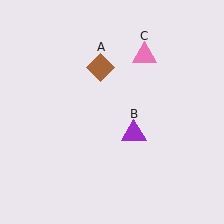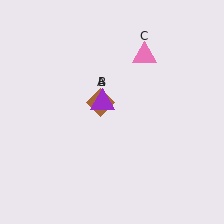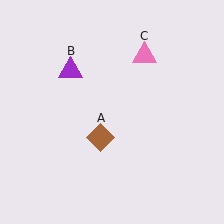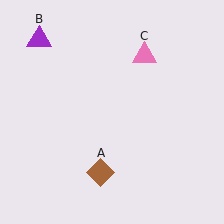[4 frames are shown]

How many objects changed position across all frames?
2 objects changed position: brown diamond (object A), purple triangle (object B).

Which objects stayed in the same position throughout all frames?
Pink triangle (object C) remained stationary.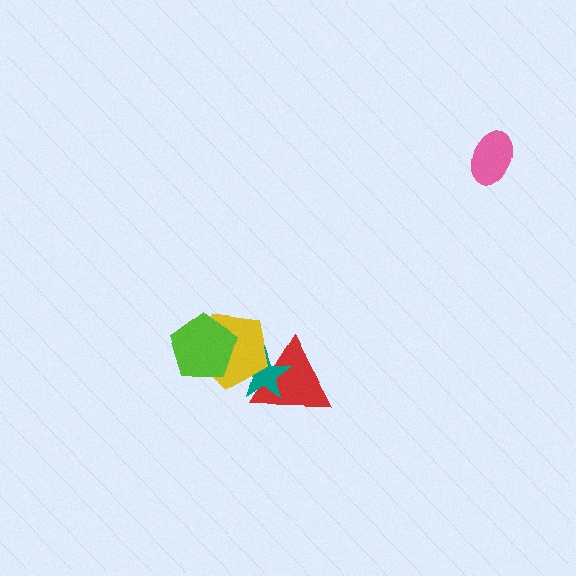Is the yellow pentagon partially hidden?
Yes, it is partially covered by another shape.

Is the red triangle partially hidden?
Yes, it is partially covered by another shape.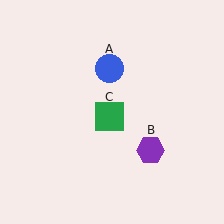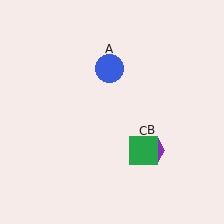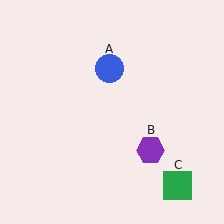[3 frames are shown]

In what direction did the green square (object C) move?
The green square (object C) moved down and to the right.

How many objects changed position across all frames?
1 object changed position: green square (object C).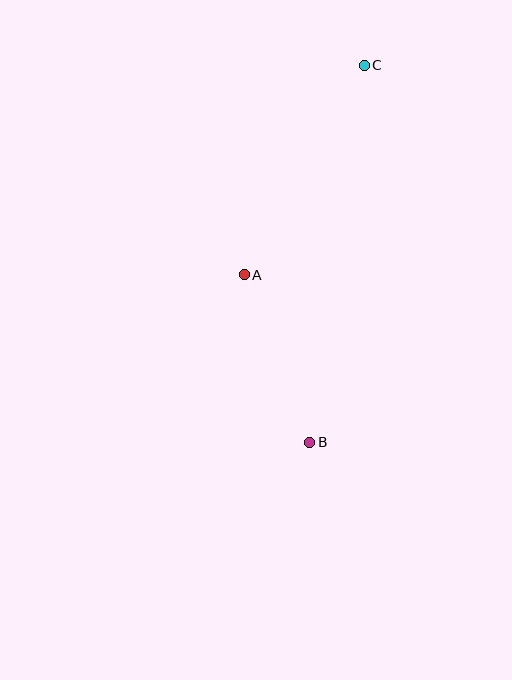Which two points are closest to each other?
Points A and B are closest to each other.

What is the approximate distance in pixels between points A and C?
The distance between A and C is approximately 242 pixels.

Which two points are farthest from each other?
Points B and C are farthest from each other.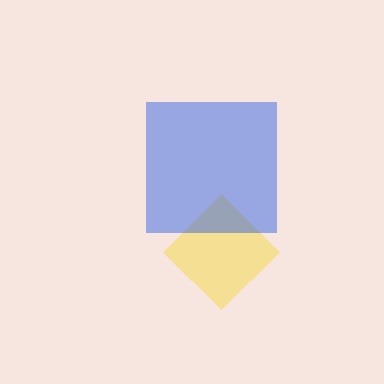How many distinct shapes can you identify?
There are 2 distinct shapes: a yellow diamond, a blue square.